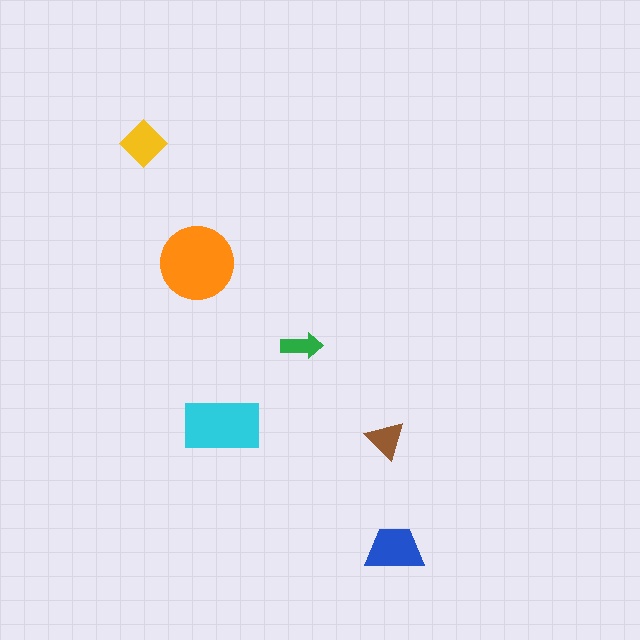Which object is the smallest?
The green arrow.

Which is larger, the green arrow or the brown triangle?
The brown triangle.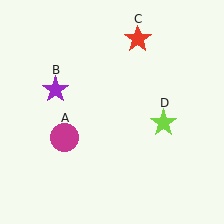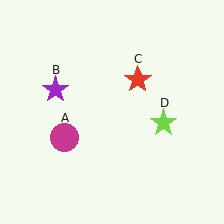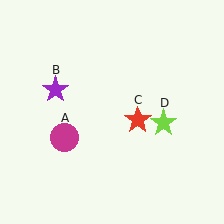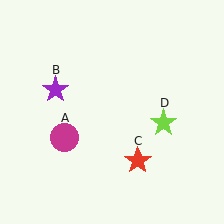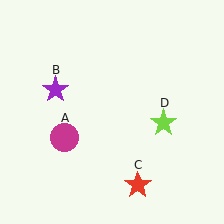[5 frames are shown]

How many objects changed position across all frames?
1 object changed position: red star (object C).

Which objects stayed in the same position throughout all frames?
Magenta circle (object A) and purple star (object B) and lime star (object D) remained stationary.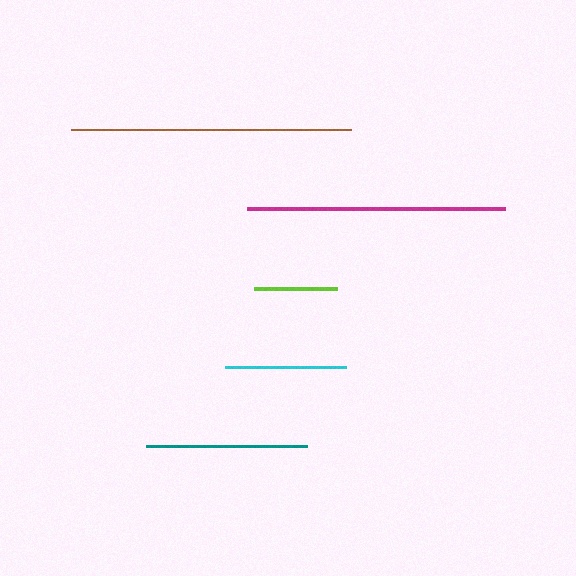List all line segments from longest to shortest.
From longest to shortest: brown, magenta, teal, cyan, lime.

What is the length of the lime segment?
The lime segment is approximately 83 pixels long.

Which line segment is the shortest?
The lime line is the shortest at approximately 83 pixels.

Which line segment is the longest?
The brown line is the longest at approximately 280 pixels.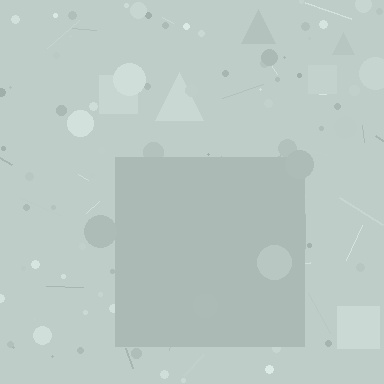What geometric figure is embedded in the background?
A square is embedded in the background.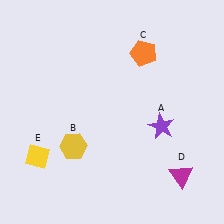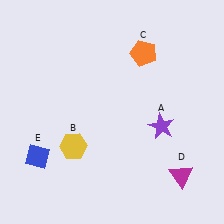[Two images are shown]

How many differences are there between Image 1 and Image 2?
There is 1 difference between the two images.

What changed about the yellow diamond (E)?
In Image 1, E is yellow. In Image 2, it changed to blue.